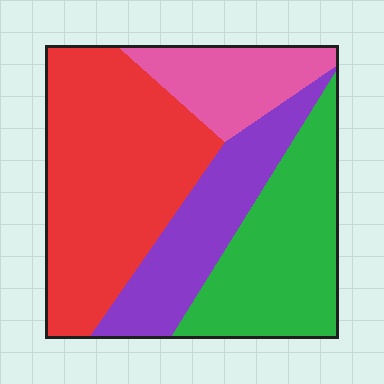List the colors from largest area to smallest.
From largest to smallest: red, green, purple, pink.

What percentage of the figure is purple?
Purple covers 20% of the figure.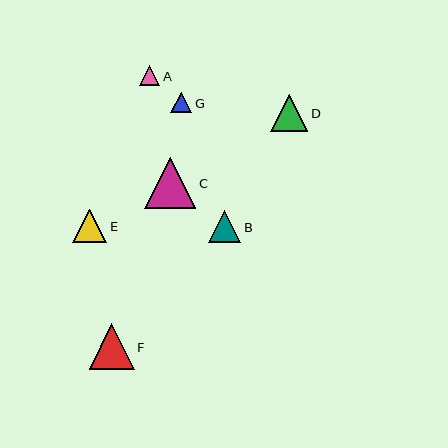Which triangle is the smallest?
Triangle A is the smallest with a size of approximately 20 pixels.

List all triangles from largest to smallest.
From largest to smallest: C, F, D, E, B, G, A.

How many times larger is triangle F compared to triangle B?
Triangle F is approximately 1.4 times the size of triangle B.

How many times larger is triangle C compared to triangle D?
Triangle C is approximately 1.4 times the size of triangle D.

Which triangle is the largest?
Triangle C is the largest with a size of approximately 51 pixels.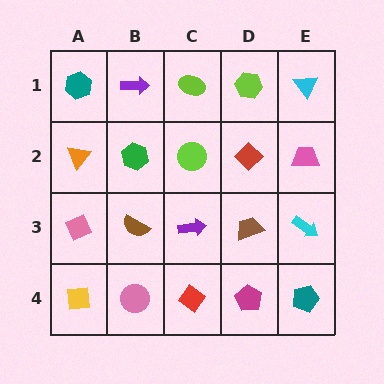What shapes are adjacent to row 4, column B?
A brown semicircle (row 3, column B), a yellow square (row 4, column A), a red diamond (row 4, column C).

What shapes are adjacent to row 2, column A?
A teal hexagon (row 1, column A), a pink diamond (row 3, column A), a green hexagon (row 2, column B).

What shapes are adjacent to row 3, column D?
A red diamond (row 2, column D), a magenta pentagon (row 4, column D), a purple arrow (row 3, column C), a cyan arrow (row 3, column E).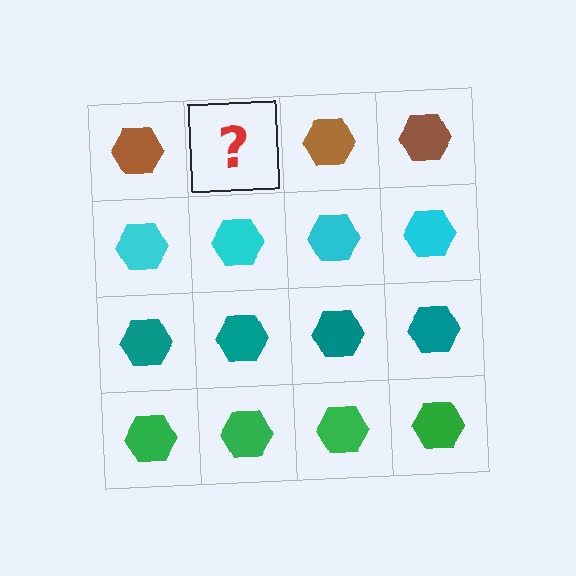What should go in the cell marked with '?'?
The missing cell should contain a brown hexagon.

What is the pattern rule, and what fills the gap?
The rule is that each row has a consistent color. The gap should be filled with a brown hexagon.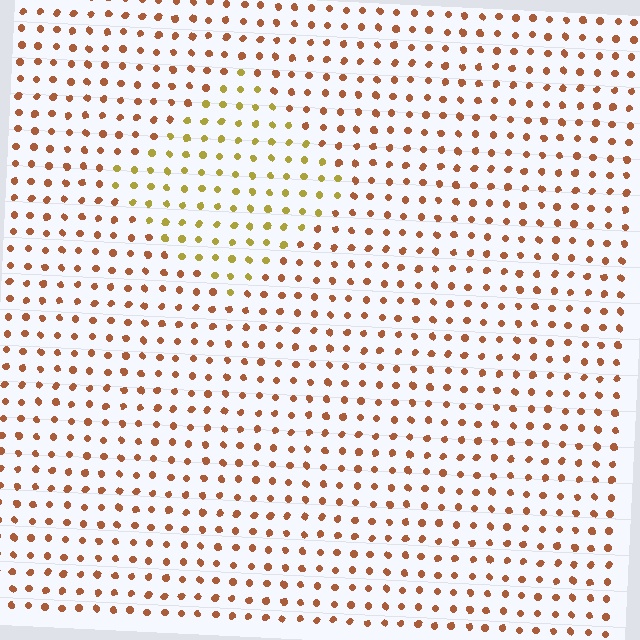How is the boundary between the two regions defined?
The boundary is defined purely by a slight shift in hue (about 37 degrees). Spacing, size, and orientation are identical on both sides.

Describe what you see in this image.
The image is filled with small brown elements in a uniform arrangement. A diamond-shaped region is visible where the elements are tinted to a slightly different hue, forming a subtle color boundary.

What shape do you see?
I see a diamond.